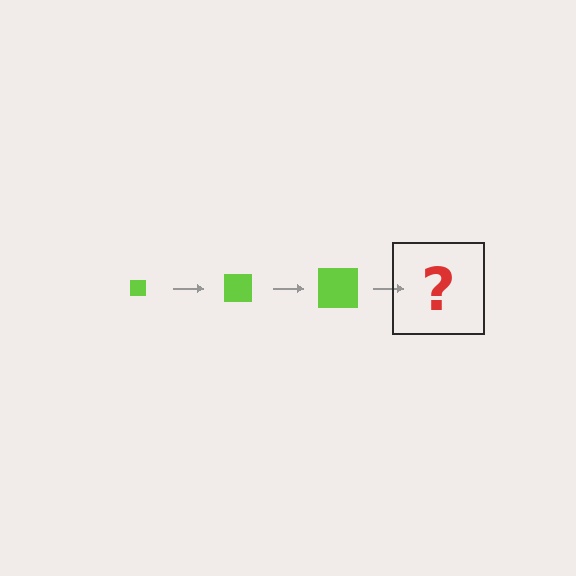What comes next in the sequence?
The next element should be a lime square, larger than the previous one.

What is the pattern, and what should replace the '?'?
The pattern is that the square gets progressively larger each step. The '?' should be a lime square, larger than the previous one.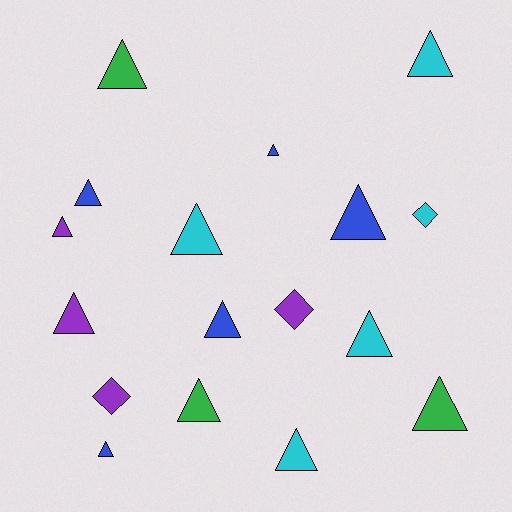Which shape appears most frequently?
Triangle, with 14 objects.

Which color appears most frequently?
Blue, with 5 objects.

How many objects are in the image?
There are 17 objects.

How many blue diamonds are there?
There are no blue diamonds.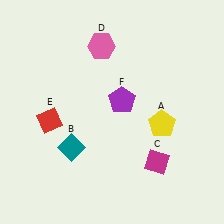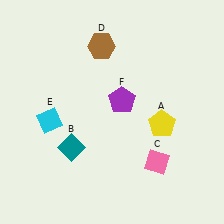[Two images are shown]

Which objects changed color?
C changed from magenta to pink. D changed from pink to brown. E changed from red to cyan.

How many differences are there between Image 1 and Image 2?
There are 3 differences between the two images.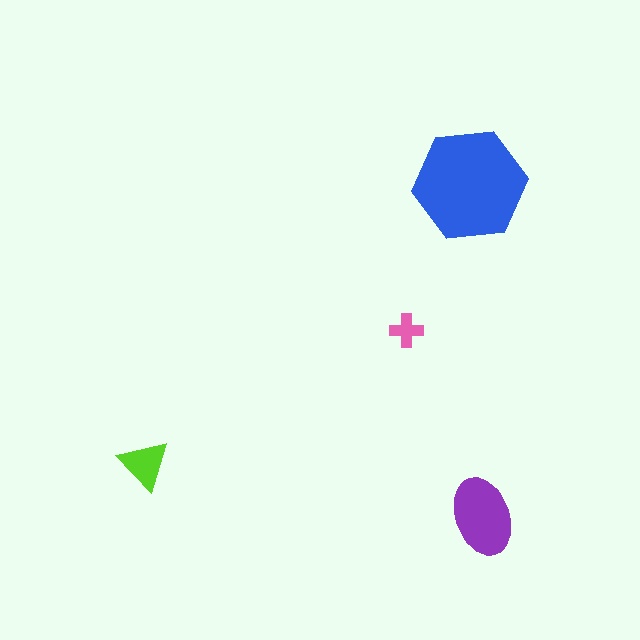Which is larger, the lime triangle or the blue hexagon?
The blue hexagon.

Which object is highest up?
The blue hexagon is topmost.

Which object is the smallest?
The pink cross.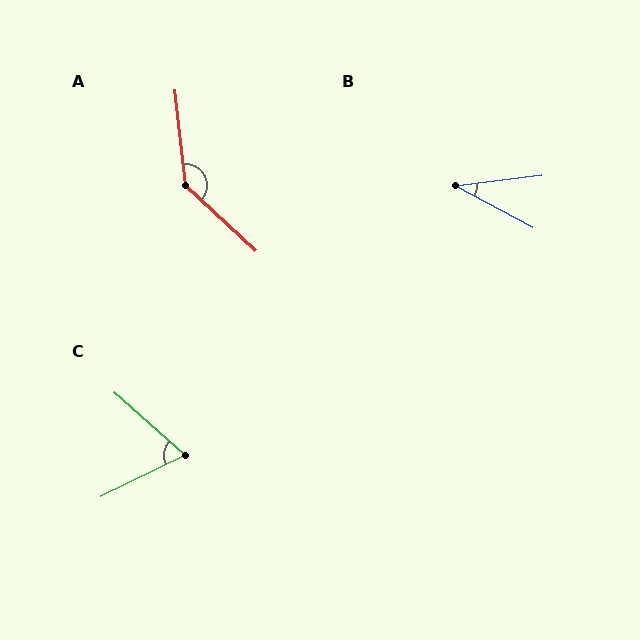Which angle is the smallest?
B, at approximately 35 degrees.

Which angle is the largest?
A, at approximately 139 degrees.